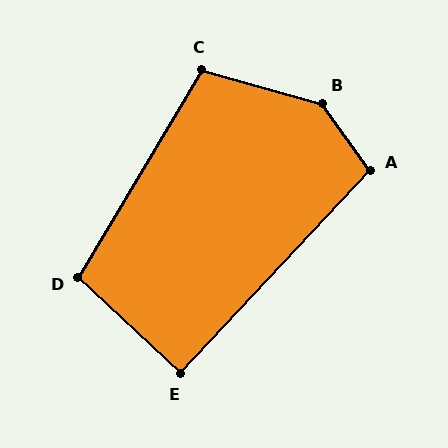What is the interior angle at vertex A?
Approximately 102 degrees (obtuse).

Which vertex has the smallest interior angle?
E, at approximately 90 degrees.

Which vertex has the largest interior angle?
B, at approximately 141 degrees.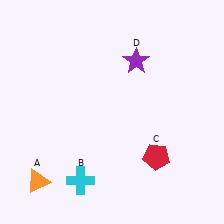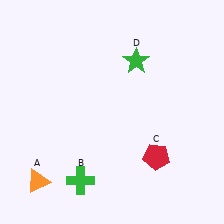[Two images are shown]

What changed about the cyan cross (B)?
In Image 1, B is cyan. In Image 2, it changed to green.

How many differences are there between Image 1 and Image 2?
There are 2 differences between the two images.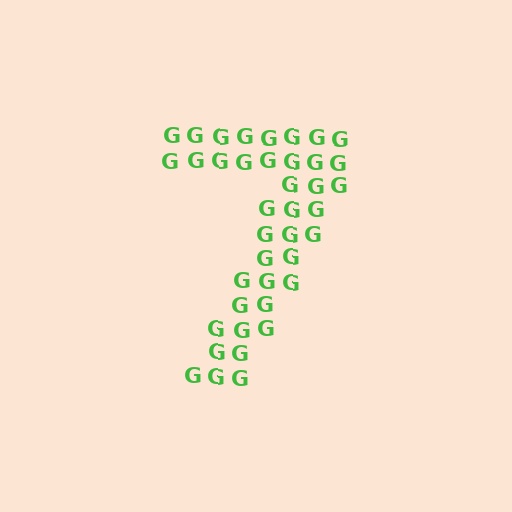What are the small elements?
The small elements are letter G's.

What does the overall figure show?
The overall figure shows the digit 7.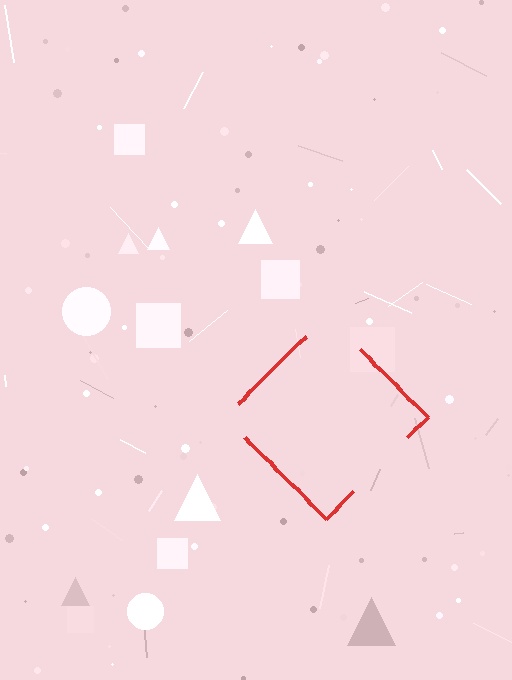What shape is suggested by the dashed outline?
The dashed outline suggests a diamond.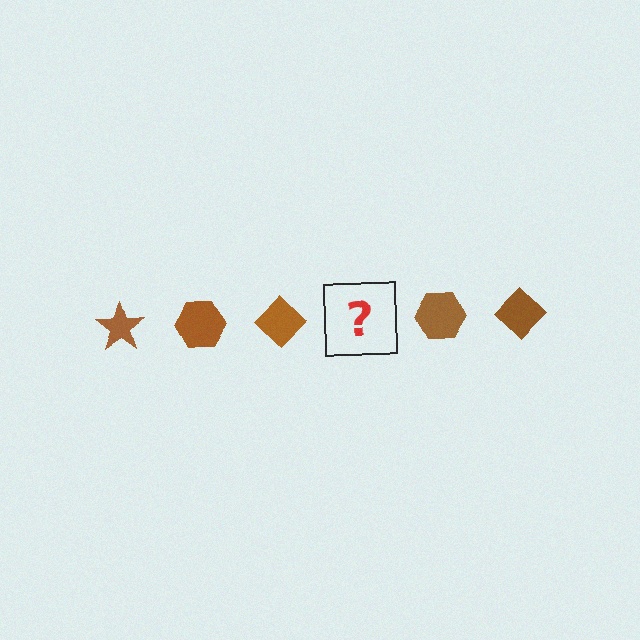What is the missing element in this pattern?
The missing element is a brown star.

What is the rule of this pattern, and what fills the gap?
The rule is that the pattern cycles through star, hexagon, diamond shapes in brown. The gap should be filled with a brown star.